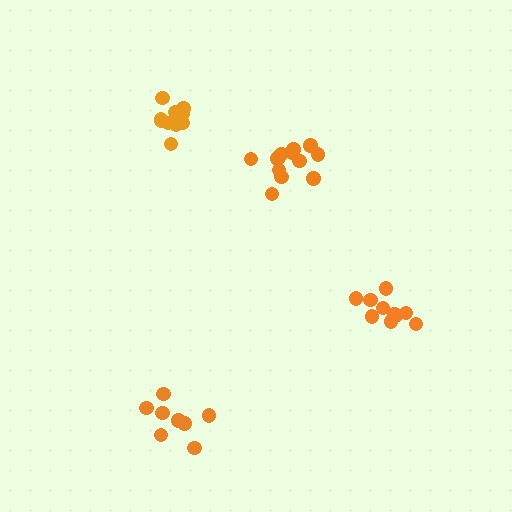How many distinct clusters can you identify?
There are 4 distinct clusters.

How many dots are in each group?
Group 1: 13 dots, Group 2: 10 dots, Group 3: 8 dots, Group 4: 10 dots (41 total).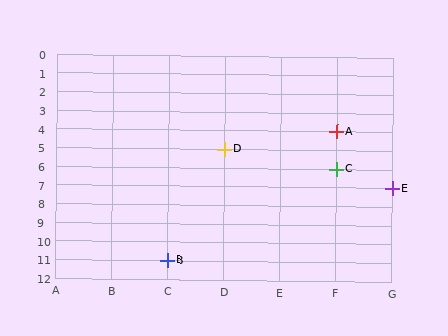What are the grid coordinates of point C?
Point C is at grid coordinates (F, 6).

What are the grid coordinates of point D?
Point D is at grid coordinates (D, 5).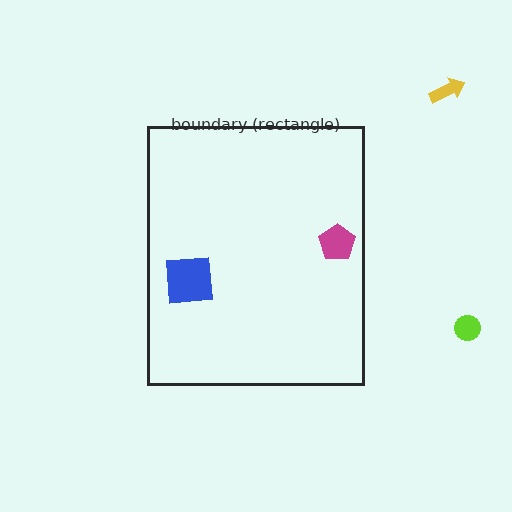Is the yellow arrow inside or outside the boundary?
Outside.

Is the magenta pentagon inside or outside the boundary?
Inside.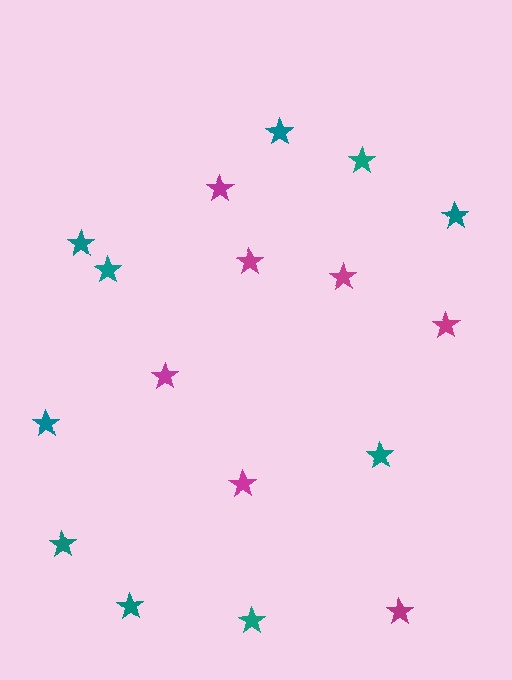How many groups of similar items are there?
There are 2 groups: one group of teal stars (10) and one group of magenta stars (7).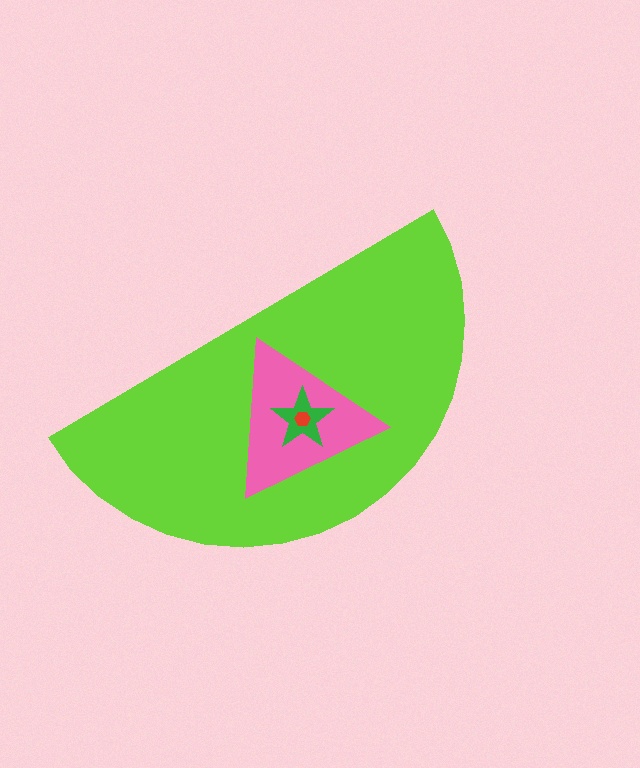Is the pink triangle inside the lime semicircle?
Yes.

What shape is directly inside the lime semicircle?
The pink triangle.